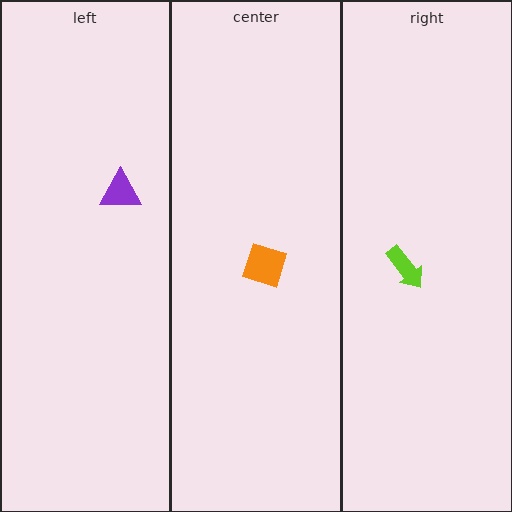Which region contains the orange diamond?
The center region.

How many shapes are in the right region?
1.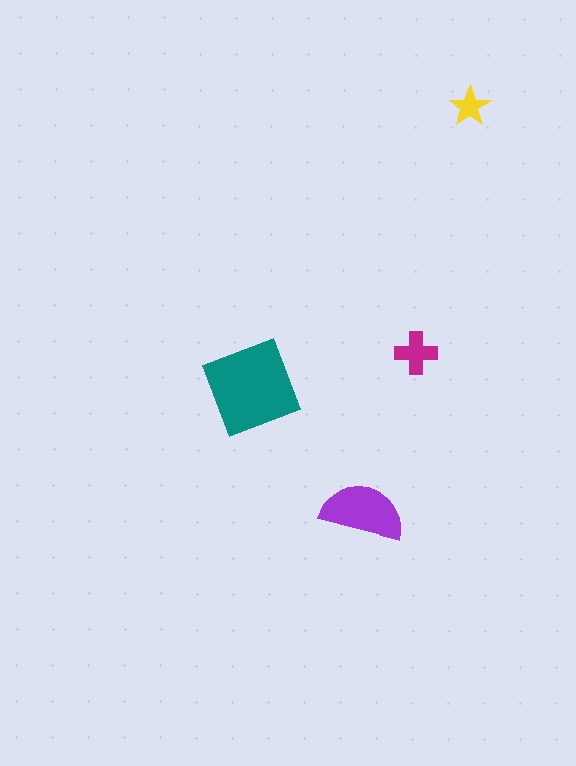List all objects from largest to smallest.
The teal diamond, the purple semicircle, the magenta cross, the yellow star.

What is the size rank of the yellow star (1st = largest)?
4th.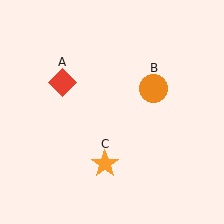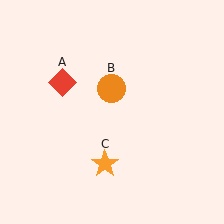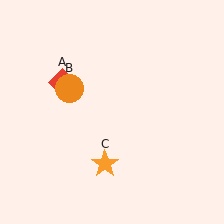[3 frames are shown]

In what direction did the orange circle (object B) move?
The orange circle (object B) moved left.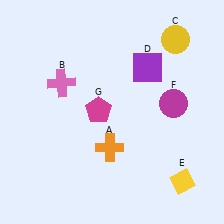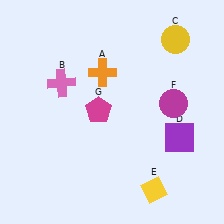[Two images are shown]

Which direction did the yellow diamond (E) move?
The yellow diamond (E) moved left.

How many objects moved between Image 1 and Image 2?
3 objects moved between the two images.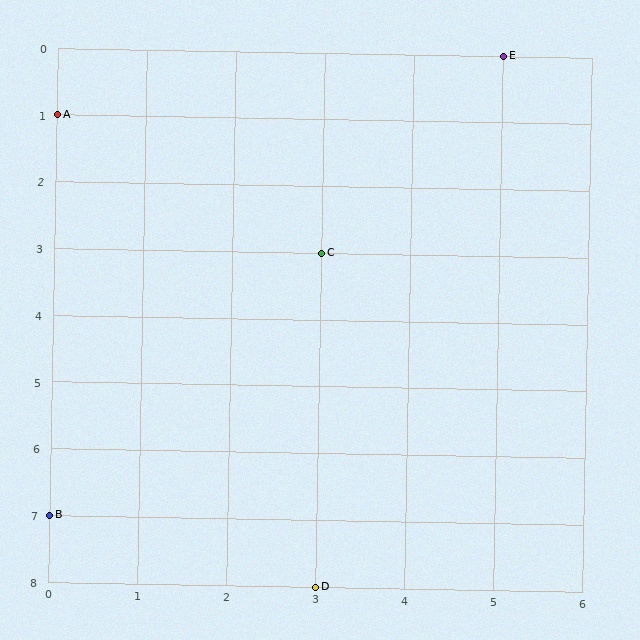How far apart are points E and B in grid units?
Points E and B are 5 columns and 7 rows apart (about 8.6 grid units diagonally).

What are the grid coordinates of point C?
Point C is at grid coordinates (3, 3).